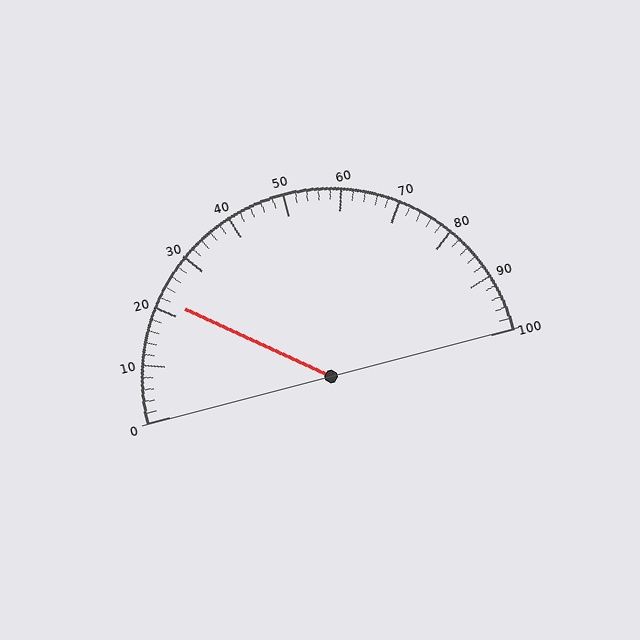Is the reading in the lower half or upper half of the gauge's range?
The reading is in the lower half of the range (0 to 100).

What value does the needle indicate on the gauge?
The needle indicates approximately 22.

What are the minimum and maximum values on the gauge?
The gauge ranges from 0 to 100.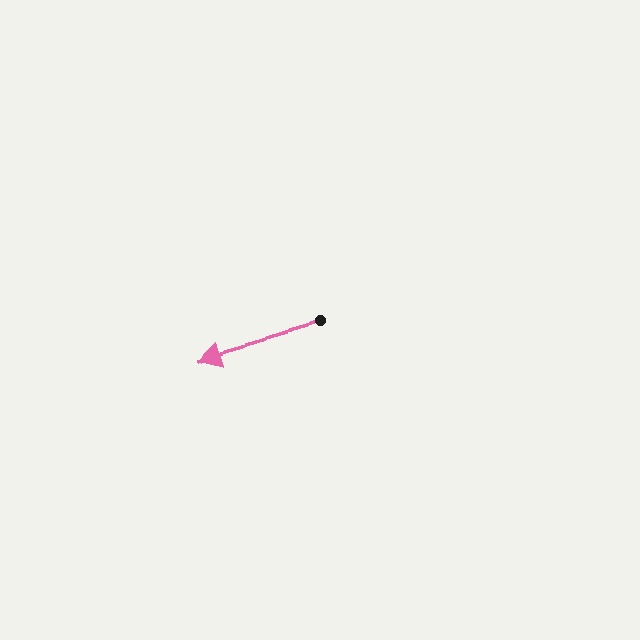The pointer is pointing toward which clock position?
Roughly 8 o'clock.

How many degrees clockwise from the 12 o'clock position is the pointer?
Approximately 254 degrees.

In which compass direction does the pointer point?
West.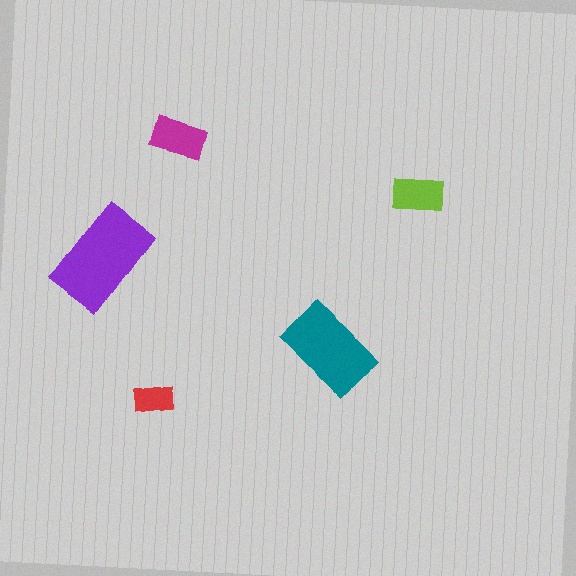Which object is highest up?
The magenta rectangle is topmost.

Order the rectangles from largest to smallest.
the purple one, the teal one, the magenta one, the lime one, the red one.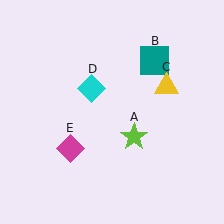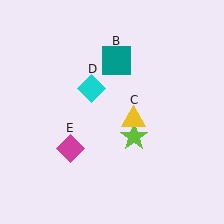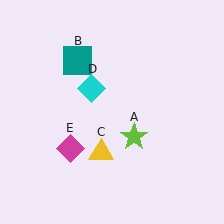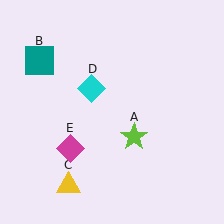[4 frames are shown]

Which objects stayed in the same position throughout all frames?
Lime star (object A) and cyan diamond (object D) and magenta diamond (object E) remained stationary.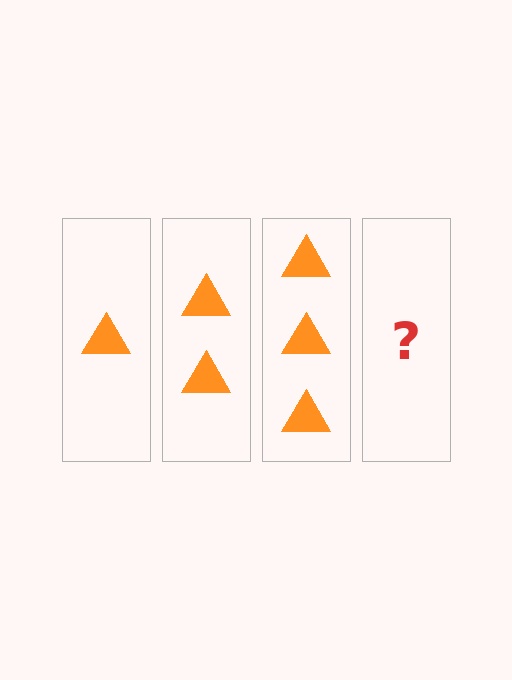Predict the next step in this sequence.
The next step is 4 triangles.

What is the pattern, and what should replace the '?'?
The pattern is that each step adds one more triangle. The '?' should be 4 triangles.